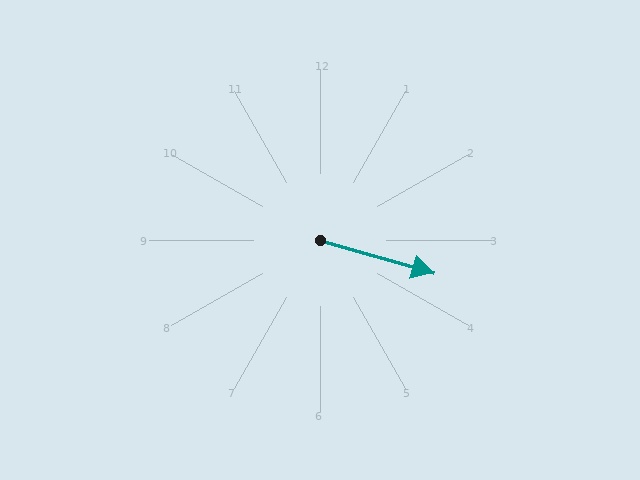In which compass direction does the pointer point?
East.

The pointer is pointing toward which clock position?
Roughly 4 o'clock.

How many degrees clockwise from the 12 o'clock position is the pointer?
Approximately 106 degrees.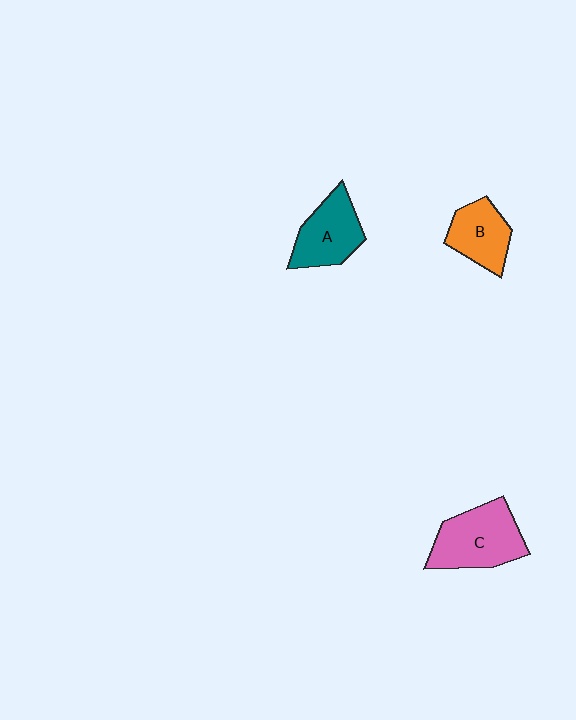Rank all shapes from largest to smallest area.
From largest to smallest: C (pink), A (teal), B (orange).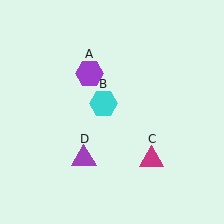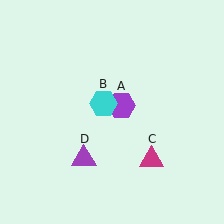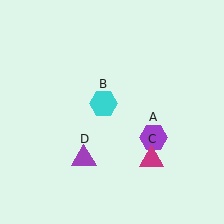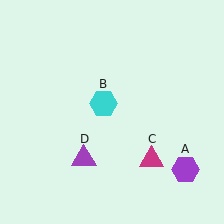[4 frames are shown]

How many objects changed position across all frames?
1 object changed position: purple hexagon (object A).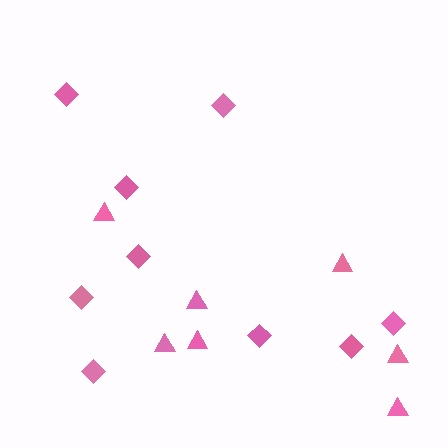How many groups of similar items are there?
There are 2 groups: one group of diamonds (9) and one group of triangles (7).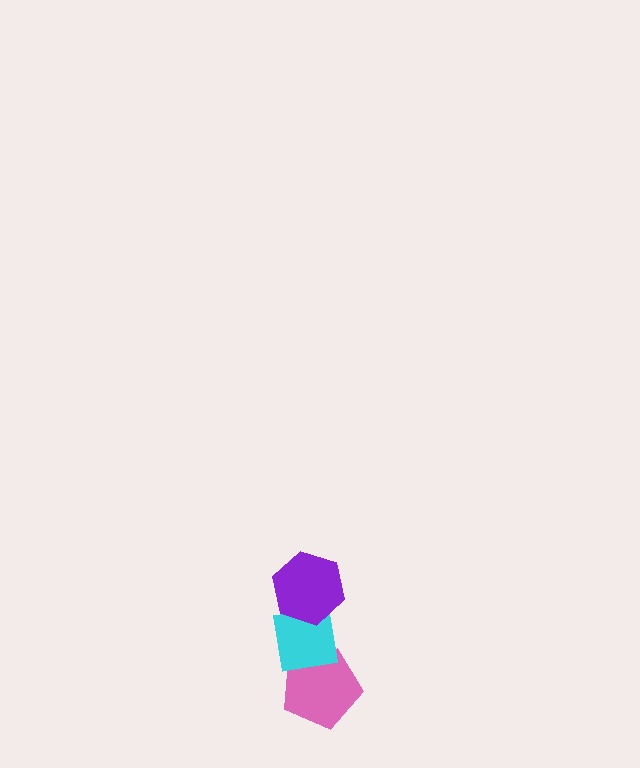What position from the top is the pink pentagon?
The pink pentagon is 3rd from the top.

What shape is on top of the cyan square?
The purple hexagon is on top of the cyan square.